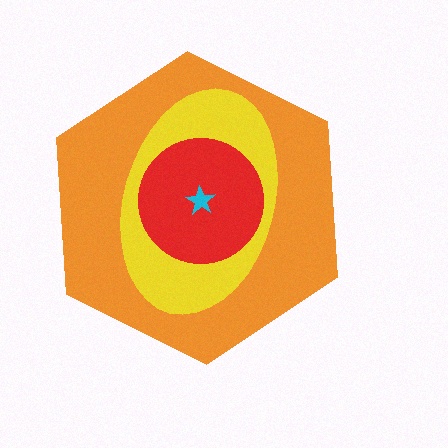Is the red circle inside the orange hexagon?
Yes.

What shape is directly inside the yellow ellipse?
The red circle.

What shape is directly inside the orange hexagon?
The yellow ellipse.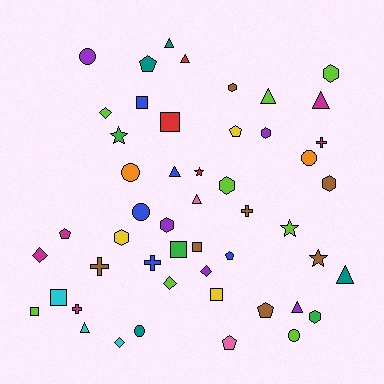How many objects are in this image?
There are 50 objects.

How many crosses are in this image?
There are 5 crosses.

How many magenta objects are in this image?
There are 5 magenta objects.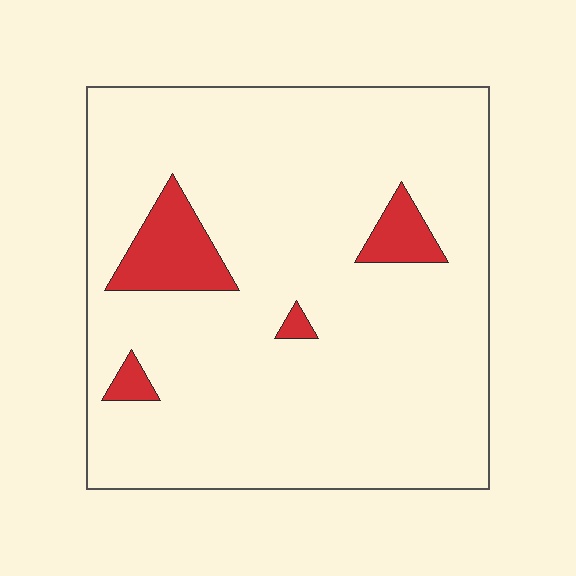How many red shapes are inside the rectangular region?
4.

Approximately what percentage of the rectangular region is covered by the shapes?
Approximately 10%.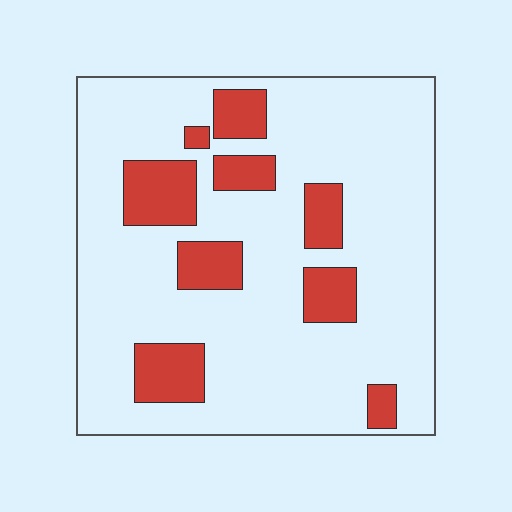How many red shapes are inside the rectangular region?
9.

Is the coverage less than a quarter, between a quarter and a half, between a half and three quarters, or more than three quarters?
Less than a quarter.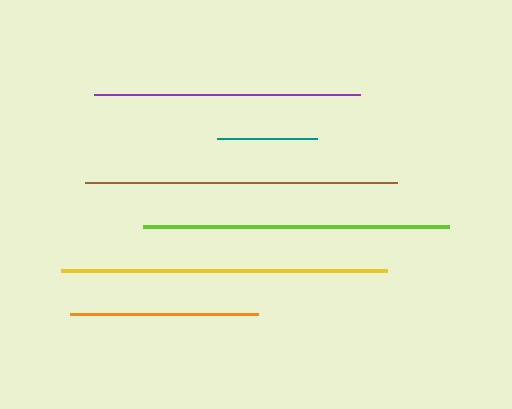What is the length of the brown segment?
The brown segment is approximately 312 pixels long.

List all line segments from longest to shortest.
From longest to shortest: yellow, brown, lime, purple, orange, teal.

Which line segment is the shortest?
The teal line is the shortest at approximately 100 pixels.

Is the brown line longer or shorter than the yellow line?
The yellow line is longer than the brown line.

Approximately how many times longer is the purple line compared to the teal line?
The purple line is approximately 2.7 times the length of the teal line.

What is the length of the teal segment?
The teal segment is approximately 100 pixels long.